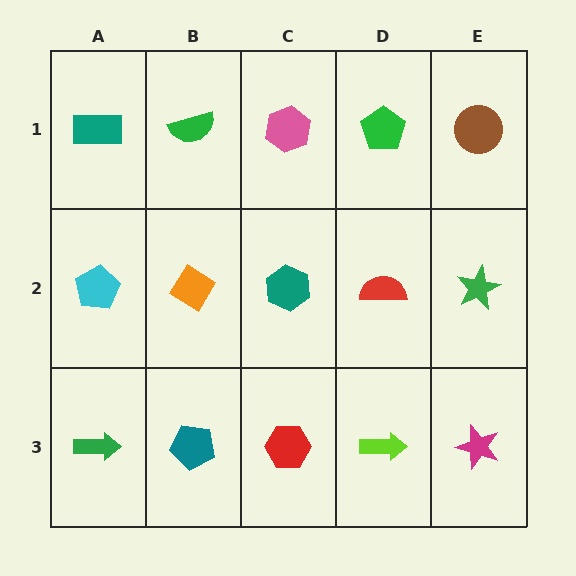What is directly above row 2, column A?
A teal rectangle.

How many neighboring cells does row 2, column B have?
4.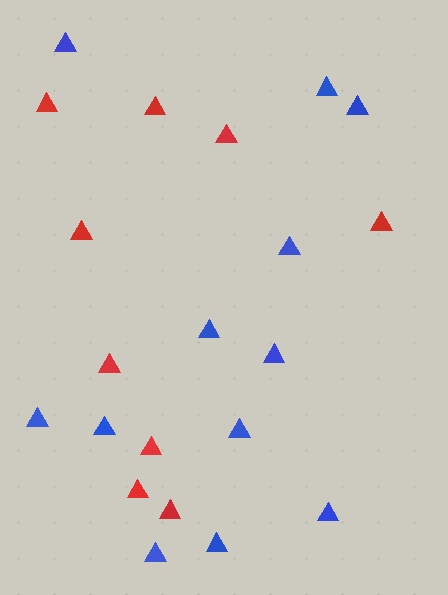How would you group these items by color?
There are 2 groups: one group of red triangles (9) and one group of blue triangles (12).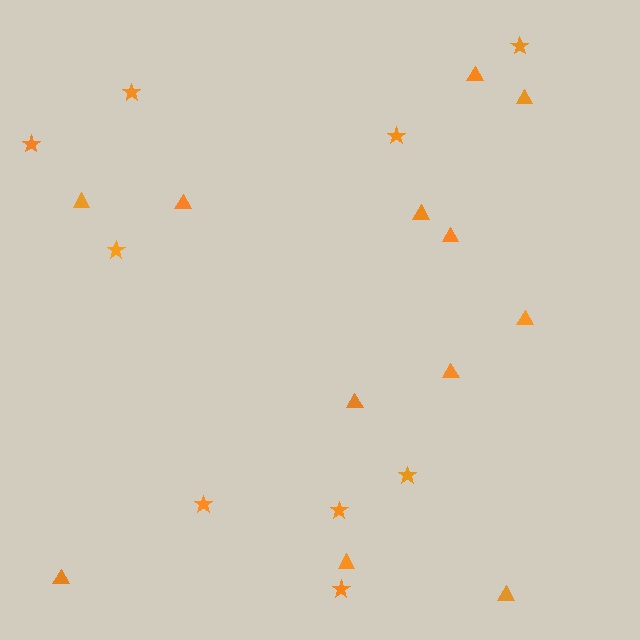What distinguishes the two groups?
There are 2 groups: one group of triangles (12) and one group of stars (9).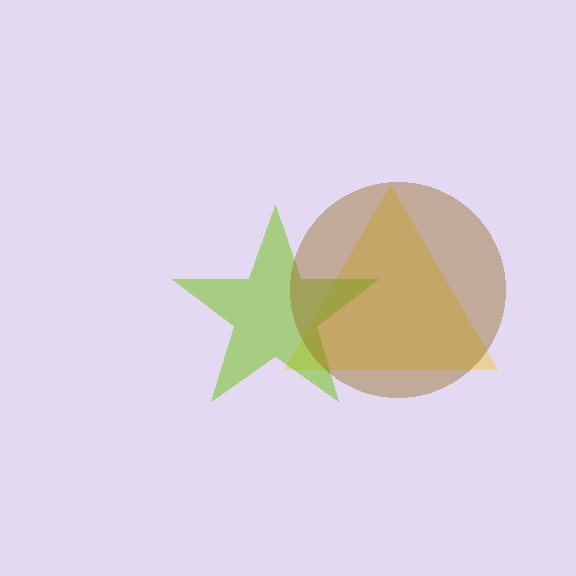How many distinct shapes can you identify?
There are 3 distinct shapes: a yellow triangle, a lime star, a brown circle.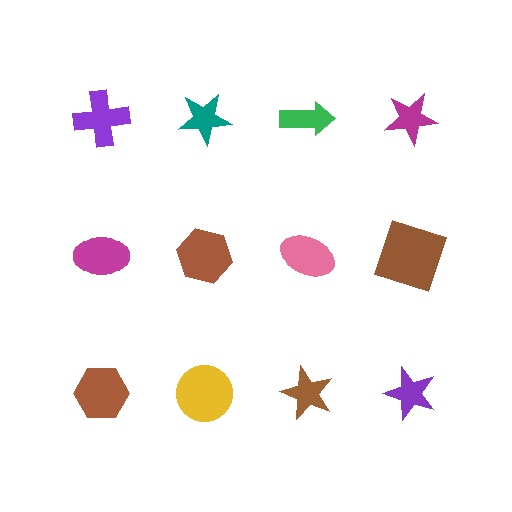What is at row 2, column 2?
A brown hexagon.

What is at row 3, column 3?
A brown star.